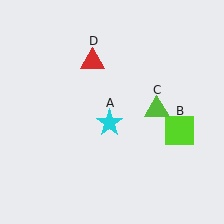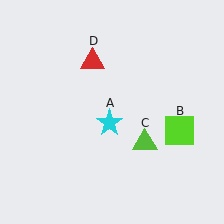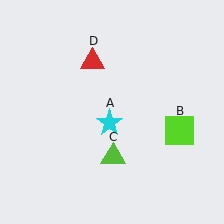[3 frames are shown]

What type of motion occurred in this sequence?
The lime triangle (object C) rotated clockwise around the center of the scene.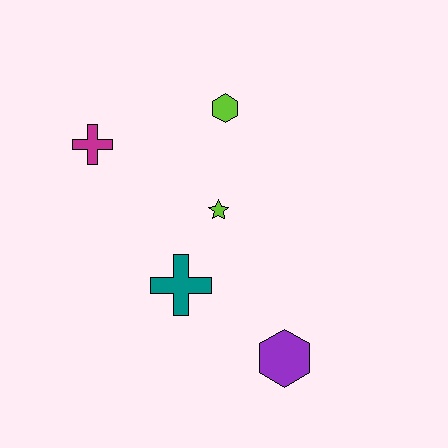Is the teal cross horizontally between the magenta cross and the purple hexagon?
Yes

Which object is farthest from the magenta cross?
The purple hexagon is farthest from the magenta cross.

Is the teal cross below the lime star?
Yes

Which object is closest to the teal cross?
The lime star is closest to the teal cross.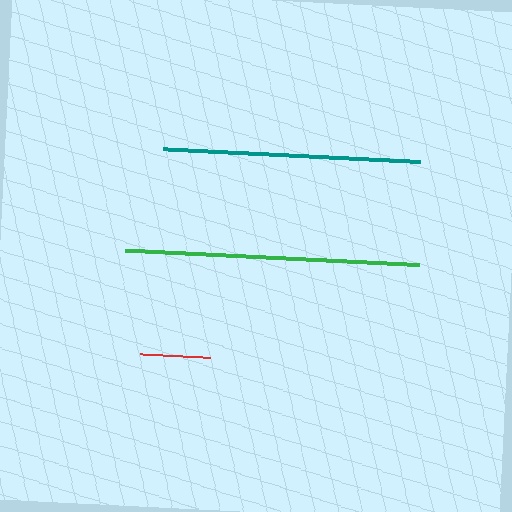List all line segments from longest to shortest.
From longest to shortest: green, teal, red.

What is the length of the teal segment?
The teal segment is approximately 258 pixels long.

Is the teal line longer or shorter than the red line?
The teal line is longer than the red line.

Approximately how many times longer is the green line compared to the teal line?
The green line is approximately 1.1 times the length of the teal line.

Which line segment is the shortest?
The red line is the shortest at approximately 71 pixels.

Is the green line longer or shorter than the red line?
The green line is longer than the red line.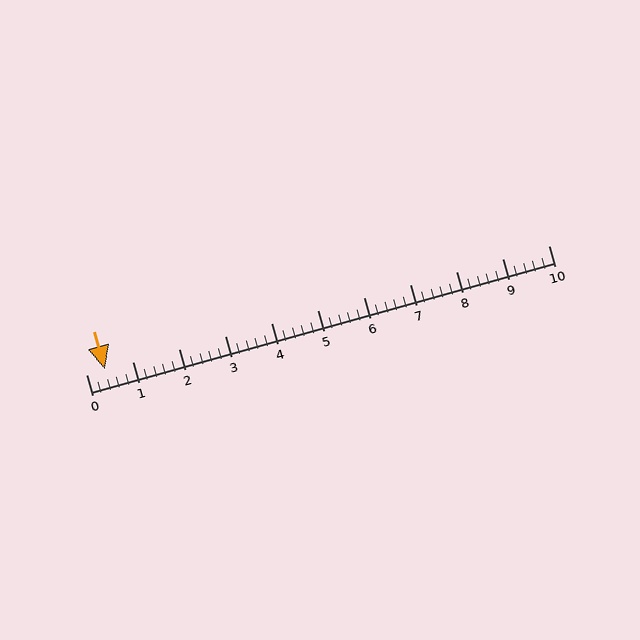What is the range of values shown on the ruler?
The ruler shows values from 0 to 10.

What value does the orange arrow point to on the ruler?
The orange arrow points to approximately 0.4.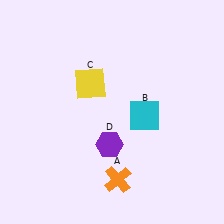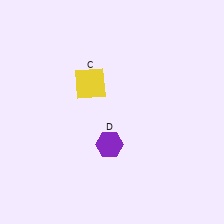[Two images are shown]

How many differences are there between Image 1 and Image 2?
There are 2 differences between the two images.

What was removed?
The orange cross (A), the cyan square (B) were removed in Image 2.